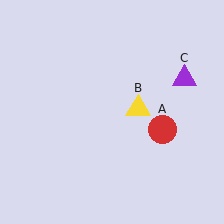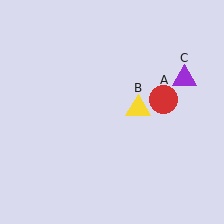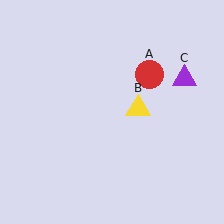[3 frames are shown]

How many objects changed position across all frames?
1 object changed position: red circle (object A).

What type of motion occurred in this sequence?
The red circle (object A) rotated counterclockwise around the center of the scene.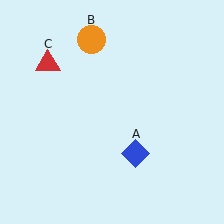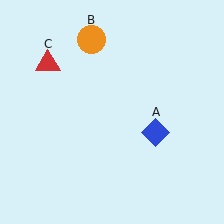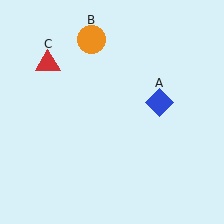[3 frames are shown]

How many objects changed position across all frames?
1 object changed position: blue diamond (object A).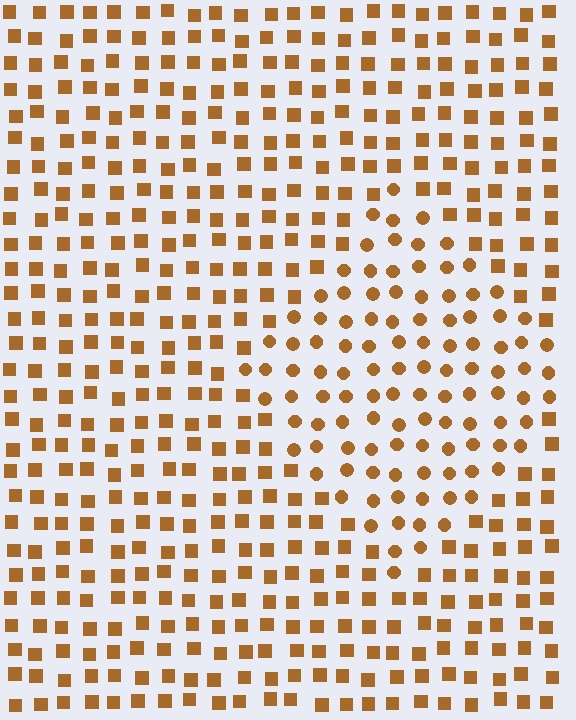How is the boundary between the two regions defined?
The boundary is defined by a change in element shape: circles inside vs. squares outside. All elements share the same color and spacing.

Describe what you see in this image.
The image is filled with small brown elements arranged in a uniform grid. A diamond-shaped region contains circles, while the surrounding area contains squares. The boundary is defined purely by the change in element shape.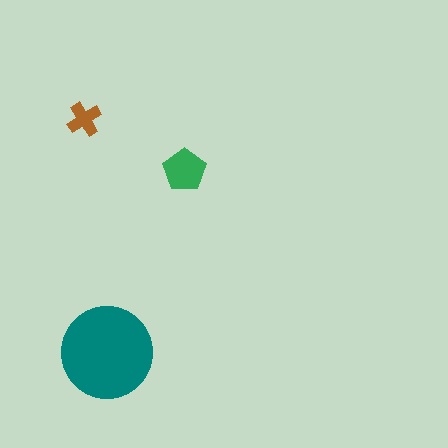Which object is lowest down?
The teal circle is bottommost.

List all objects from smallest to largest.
The brown cross, the green pentagon, the teal circle.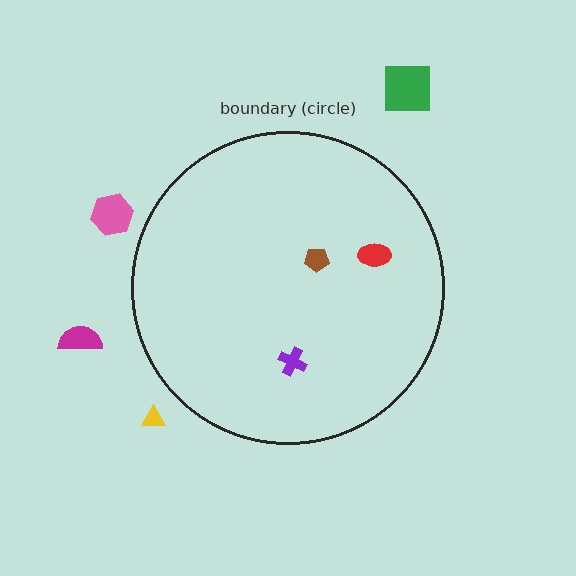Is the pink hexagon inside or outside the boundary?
Outside.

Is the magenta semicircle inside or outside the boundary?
Outside.